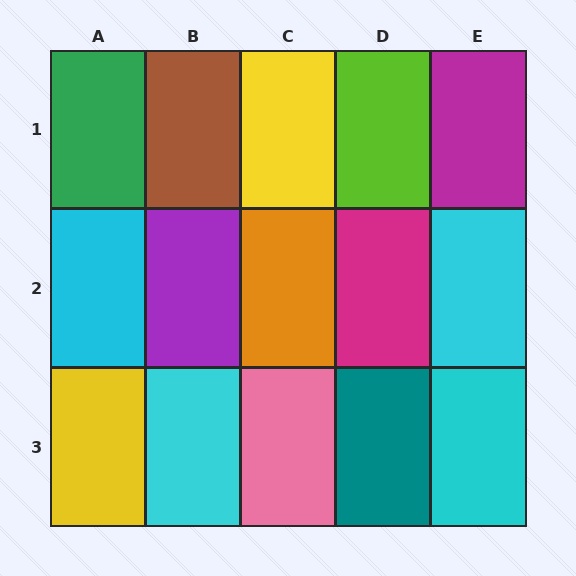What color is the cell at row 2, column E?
Cyan.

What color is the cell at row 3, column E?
Cyan.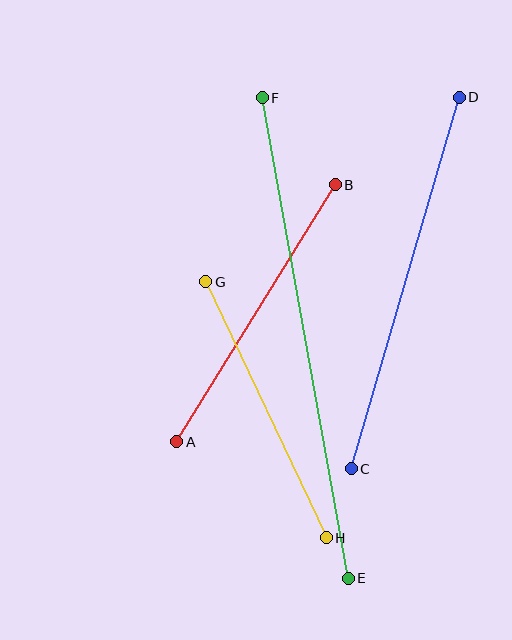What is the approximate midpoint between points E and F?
The midpoint is at approximately (305, 338) pixels.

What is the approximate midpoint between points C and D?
The midpoint is at approximately (405, 283) pixels.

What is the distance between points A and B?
The distance is approximately 302 pixels.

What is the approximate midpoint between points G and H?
The midpoint is at approximately (266, 410) pixels.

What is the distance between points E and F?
The distance is approximately 488 pixels.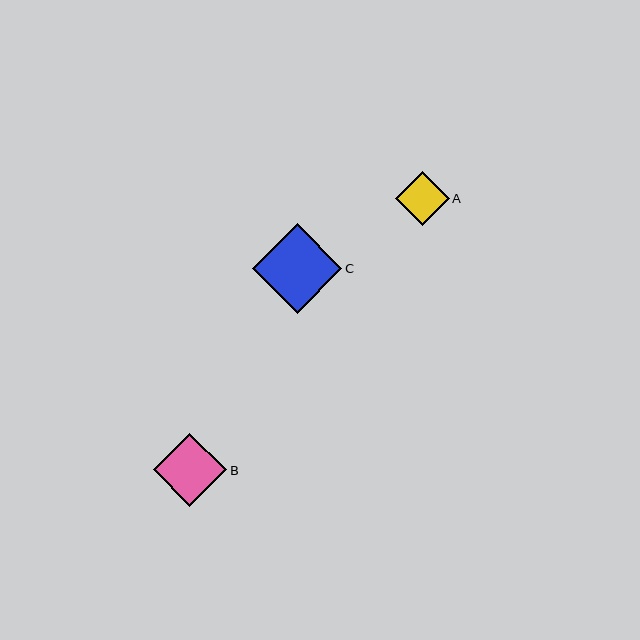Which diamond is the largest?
Diamond C is the largest with a size of approximately 90 pixels.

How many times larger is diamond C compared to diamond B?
Diamond C is approximately 1.2 times the size of diamond B.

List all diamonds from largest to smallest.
From largest to smallest: C, B, A.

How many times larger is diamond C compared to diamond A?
Diamond C is approximately 1.7 times the size of diamond A.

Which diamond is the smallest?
Diamond A is the smallest with a size of approximately 54 pixels.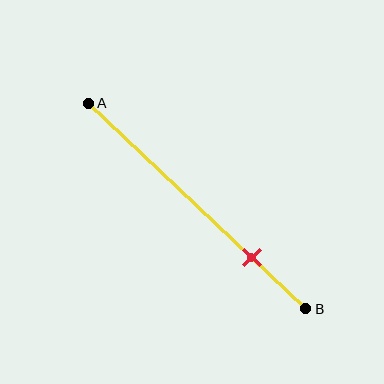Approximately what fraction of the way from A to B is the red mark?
The red mark is approximately 75% of the way from A to B.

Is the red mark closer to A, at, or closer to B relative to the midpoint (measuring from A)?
The red mark is closer to point B than the midpoint of segment AB.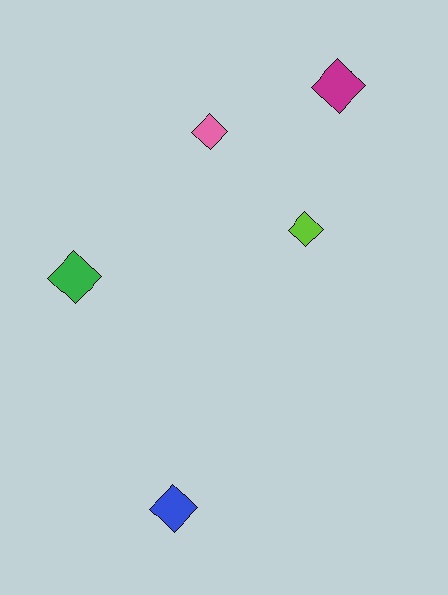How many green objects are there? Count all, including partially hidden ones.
There is 1 green object.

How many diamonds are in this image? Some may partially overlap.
There are 5 diamonds.